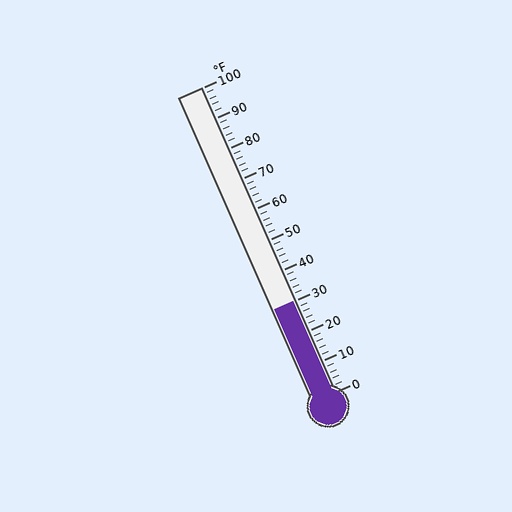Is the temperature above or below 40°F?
The temperature is below 40°F.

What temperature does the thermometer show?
The thermometer shows approximately 30°F.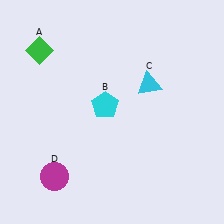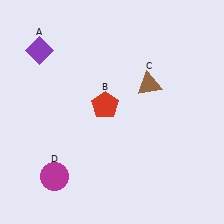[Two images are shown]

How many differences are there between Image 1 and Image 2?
There are 3 differences between the two images.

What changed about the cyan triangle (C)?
In Image 1, C is cyan. In Image 2, it changed to brown.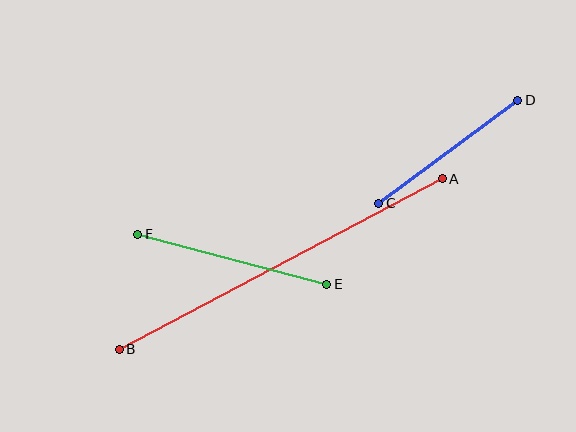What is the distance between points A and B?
The distance is approximately 365 pixels.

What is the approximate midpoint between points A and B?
The midpoint is at approximately (281, 264) pixels.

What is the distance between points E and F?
The distance is approximately 196 pixels.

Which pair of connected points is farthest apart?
Points A and B are farthest apart.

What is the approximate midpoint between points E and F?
The midpoint is at approximately (232, 259) pixels.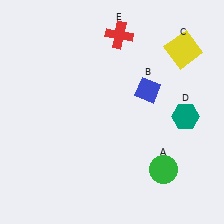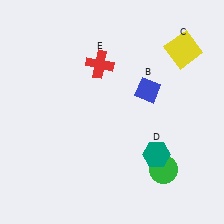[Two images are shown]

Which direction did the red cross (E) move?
The red cross (E) moved down.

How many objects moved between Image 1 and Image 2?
2 objects moved between the two images.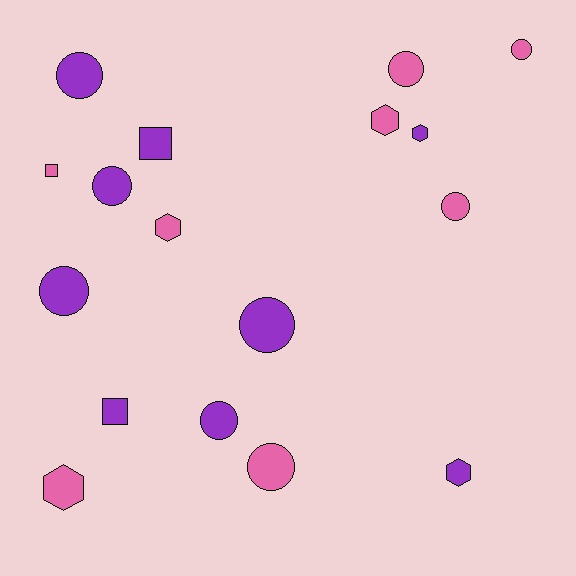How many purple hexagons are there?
There are 2 purple hexagons.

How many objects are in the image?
There are 17 objects.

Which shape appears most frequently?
Circle, with 9 objects.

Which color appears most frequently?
Purple, with 9 objects.